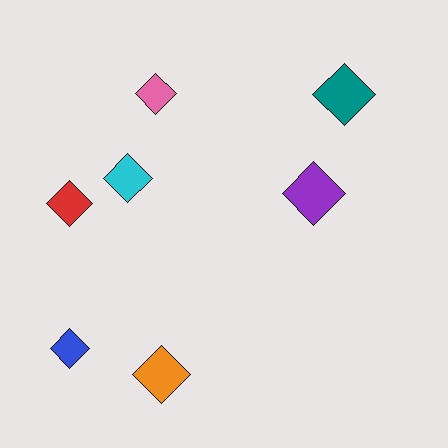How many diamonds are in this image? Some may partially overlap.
There are 7 diamonds.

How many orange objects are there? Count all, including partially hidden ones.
There is 1 orange object.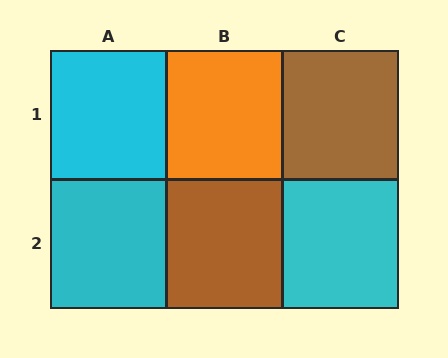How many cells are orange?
1 cell is orange.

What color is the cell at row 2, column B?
Brown.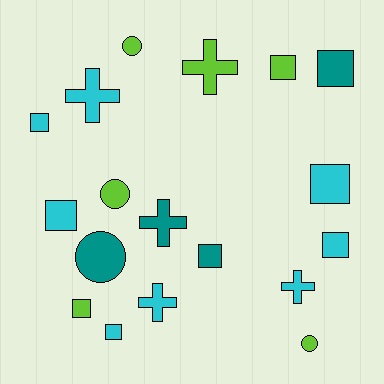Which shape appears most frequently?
Square, with 9 objects.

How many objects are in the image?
There are 18 objects.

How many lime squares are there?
There are 2 lime squares.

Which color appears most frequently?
Cyan, with 8 objects.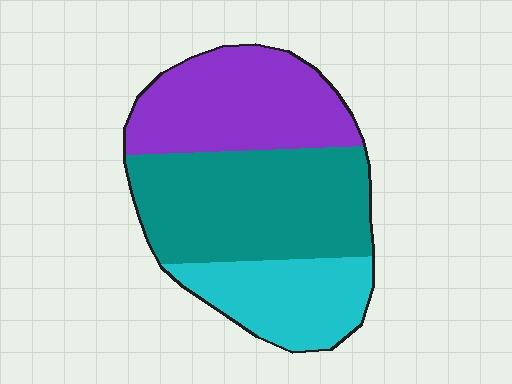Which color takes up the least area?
Cyan, at roughly 25%.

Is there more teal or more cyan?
Teal.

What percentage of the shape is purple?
Purple covers about 35% of the shape.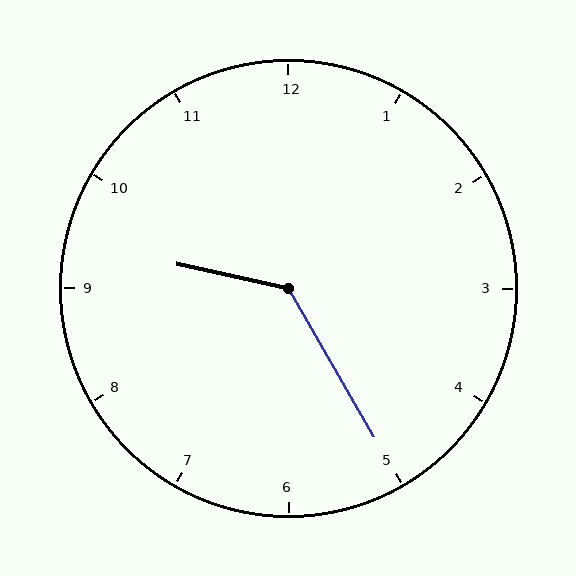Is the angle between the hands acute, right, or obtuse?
It is obtuse.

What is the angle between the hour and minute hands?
Approximately 132 degrees.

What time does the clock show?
9:25.